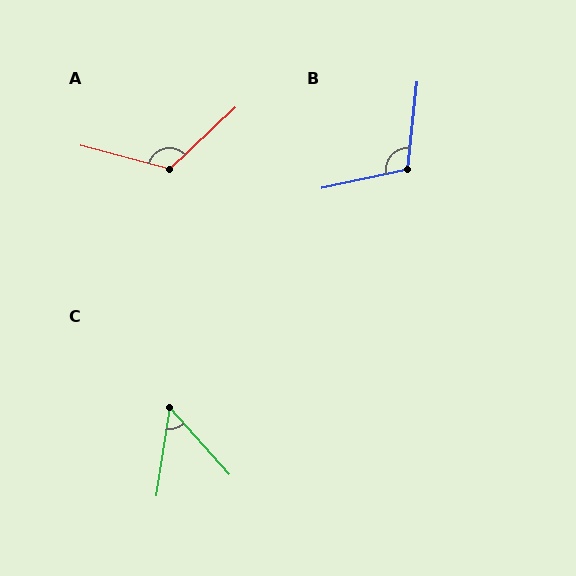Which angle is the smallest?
C, at approximately 50 degrees.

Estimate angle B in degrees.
Approximately 108 degrees.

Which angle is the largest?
A, at approximately 122 degrees.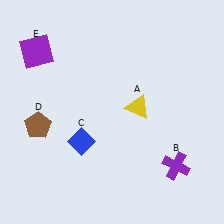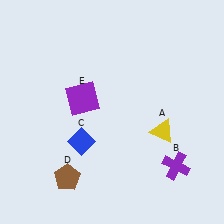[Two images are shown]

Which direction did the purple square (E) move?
The purple square (E) moved down.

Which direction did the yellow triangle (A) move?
The yellow triangle (A) moved right.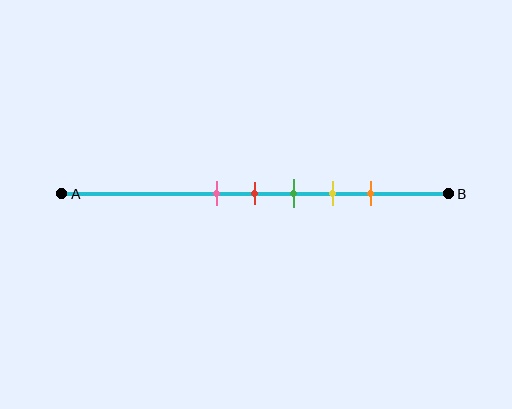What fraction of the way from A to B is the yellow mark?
The yellow mark is approximately 70% (0.7) of the way from A to B.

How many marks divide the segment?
There are 5 marks dividing the segment.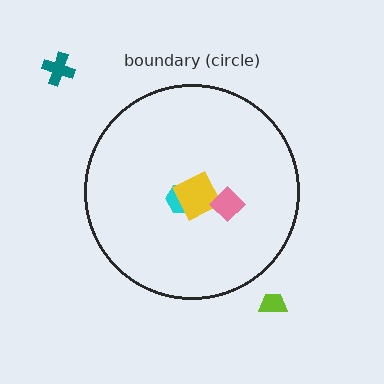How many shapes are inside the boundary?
3 inside, 2 outside.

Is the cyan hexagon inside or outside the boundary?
Inside.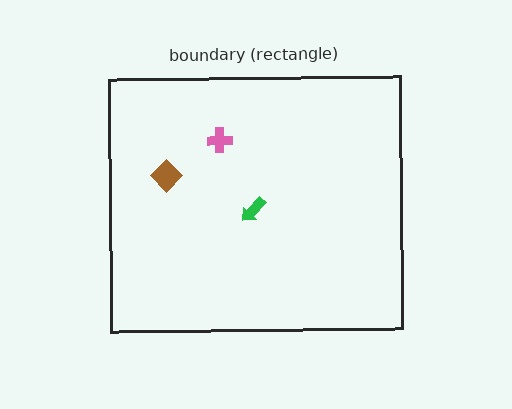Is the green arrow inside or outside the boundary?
Inside.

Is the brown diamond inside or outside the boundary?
Inside.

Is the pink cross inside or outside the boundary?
Inside.